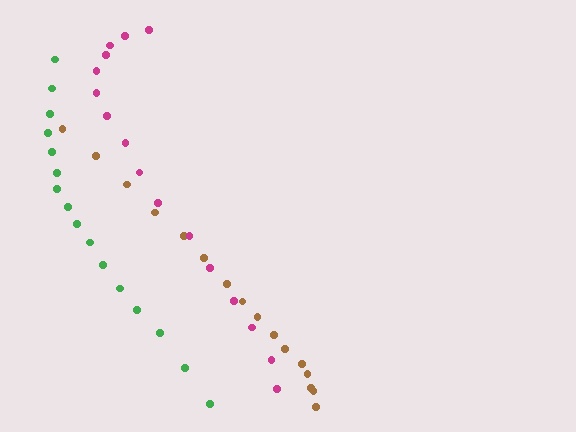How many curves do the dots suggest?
There are 3 distinct paths.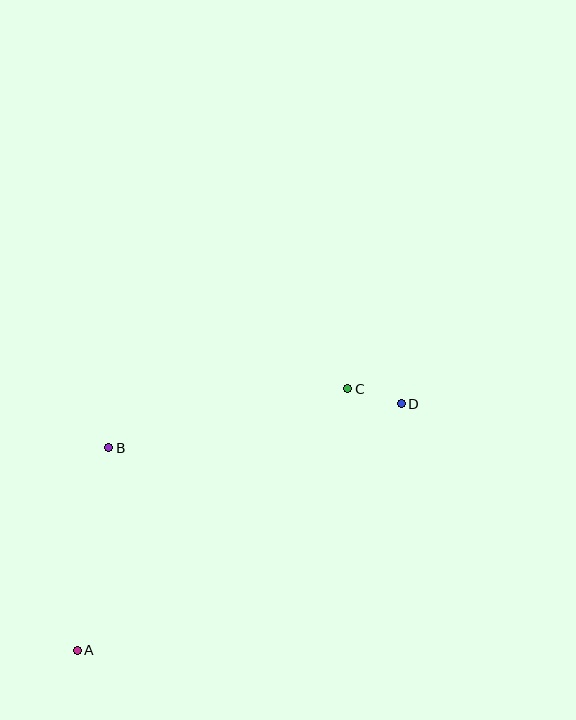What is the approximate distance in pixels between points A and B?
The distance between A and B is approximately 205 pixels.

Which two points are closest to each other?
Points C and D are closest to each other.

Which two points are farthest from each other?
Points A and D are farthest from each other.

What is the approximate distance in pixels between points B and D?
The distance between B and D is approximately 296 pixels.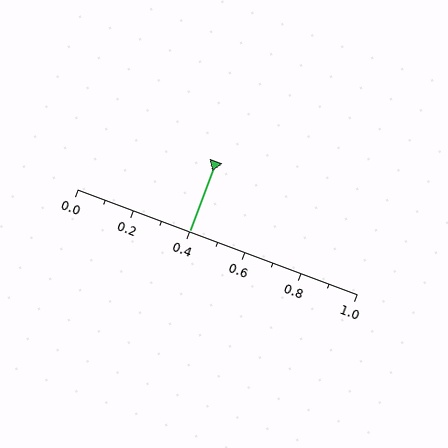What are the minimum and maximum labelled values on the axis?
The axis runs from 0.0 to 1.0.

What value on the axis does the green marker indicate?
The marker indicates approximately 0.4.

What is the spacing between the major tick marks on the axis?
The major ticks are spaced 0.2 apart.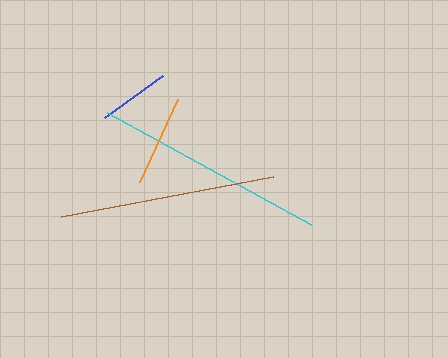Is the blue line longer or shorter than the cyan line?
The cyan line is longer than the blue line.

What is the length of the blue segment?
The blue segment is approximately 72 pixels long.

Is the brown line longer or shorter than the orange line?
The brown line is longer than the orange line.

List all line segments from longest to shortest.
From longest to shortest: cyan, brown, orange, blue.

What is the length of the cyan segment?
The cyan segment is approximately 233 pixels long.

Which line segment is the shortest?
The blue line is the shortest at approximately 72 pixels.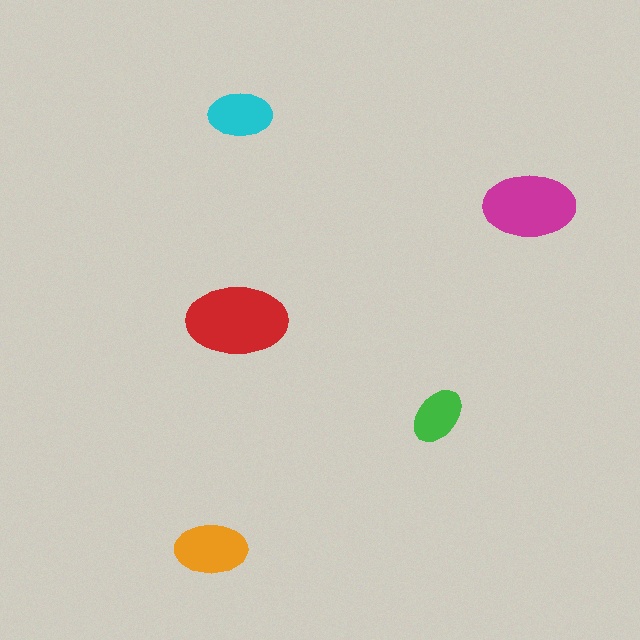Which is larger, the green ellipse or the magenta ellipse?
The magenta one.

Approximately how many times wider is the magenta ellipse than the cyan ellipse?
About 1.5 times wider.